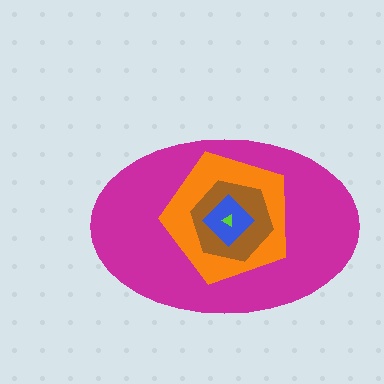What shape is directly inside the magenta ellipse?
The orange pentagon.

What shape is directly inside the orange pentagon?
The brown hexagon.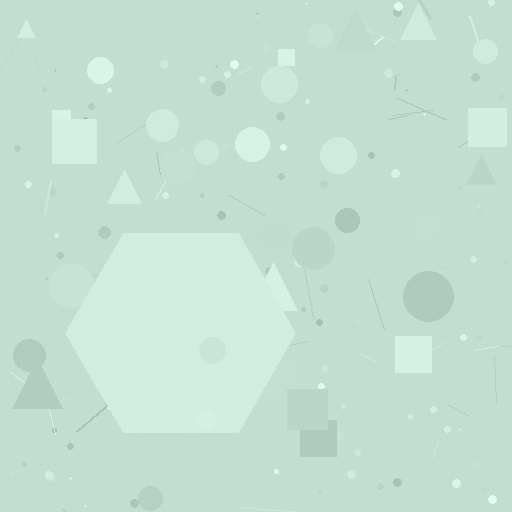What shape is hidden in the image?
A hexagon is hidden in the image.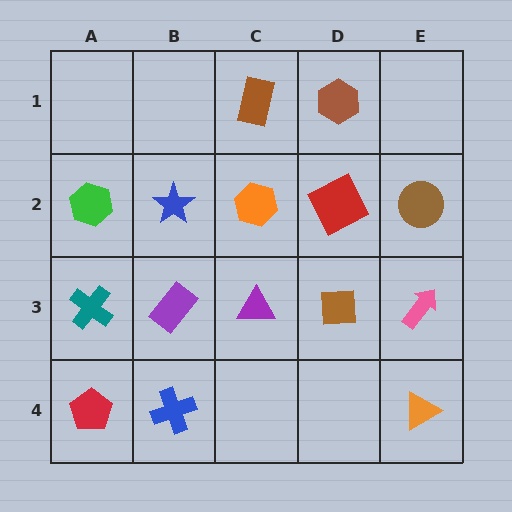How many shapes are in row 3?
5 shapes.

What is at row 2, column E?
A brown circle.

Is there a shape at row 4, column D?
No, that cell is empty.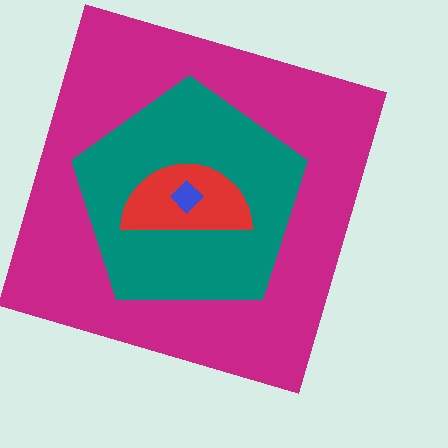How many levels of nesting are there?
4.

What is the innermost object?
The blue diamond.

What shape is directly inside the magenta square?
The teal pentagon.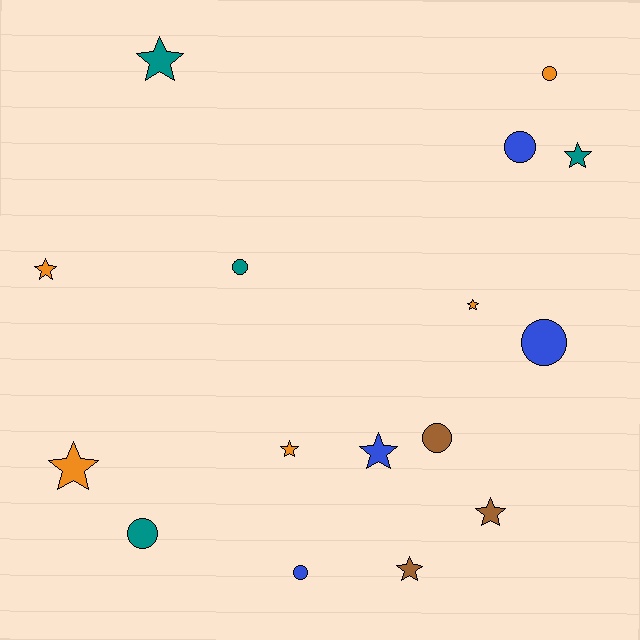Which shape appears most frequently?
Star, with 9 objects.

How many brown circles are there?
There is 1 brown circle.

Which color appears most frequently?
Orange, with 5 objects.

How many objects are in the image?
There are 16 objects.